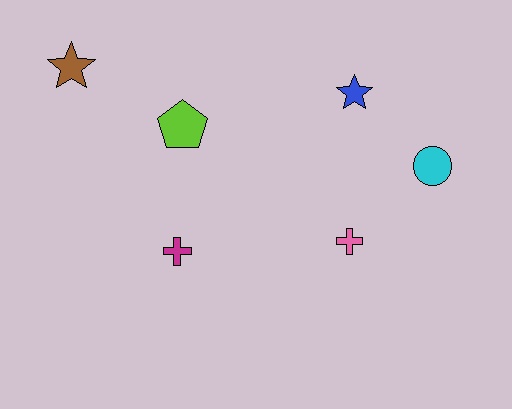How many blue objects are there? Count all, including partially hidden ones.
There is 1 blue object.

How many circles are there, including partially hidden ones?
There is 1 circle.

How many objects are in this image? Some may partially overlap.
There are 6 objects.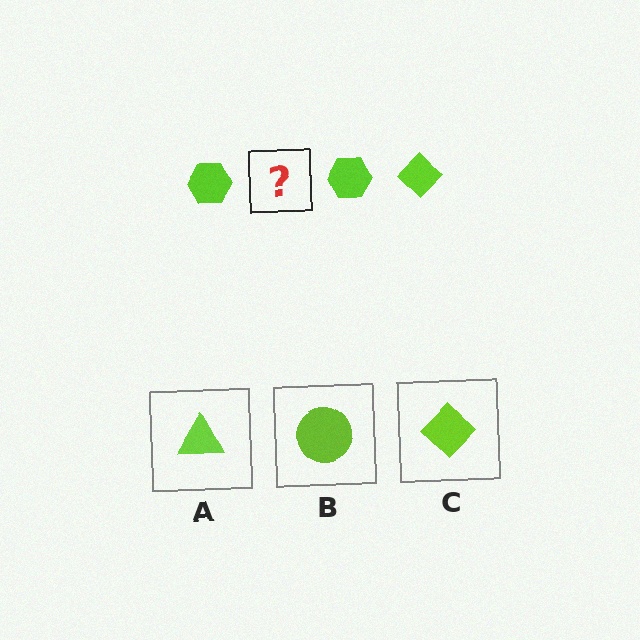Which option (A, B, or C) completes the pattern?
C.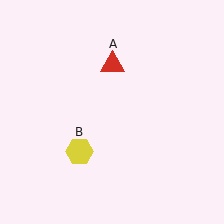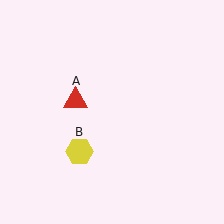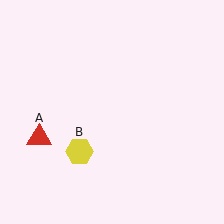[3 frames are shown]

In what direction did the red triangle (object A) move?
The red triangle (object A) moved down and to the left.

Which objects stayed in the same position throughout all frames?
Yellow hexagon (object B) remained stationary.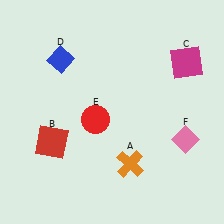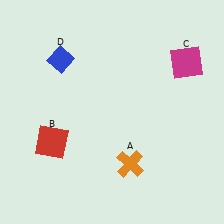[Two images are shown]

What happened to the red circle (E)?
The red circle (E) was removed in Image 2. It was in the bottom-left area of Image 1.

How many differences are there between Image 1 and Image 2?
There are 2 differences between the two images.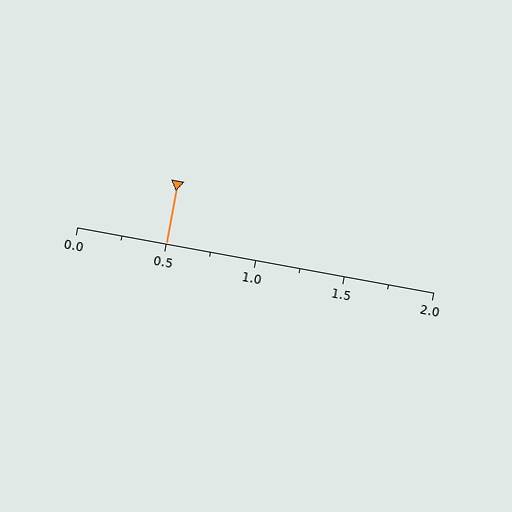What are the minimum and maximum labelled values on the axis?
The axis runs from 0.0 to 2.0.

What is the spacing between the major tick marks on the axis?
The major ticks are spaced 0.5 apart.